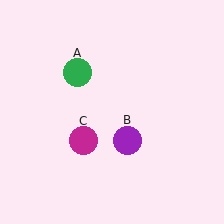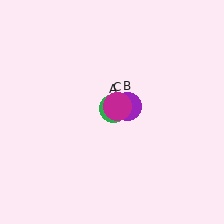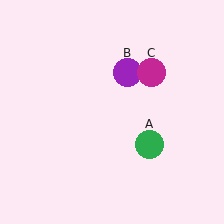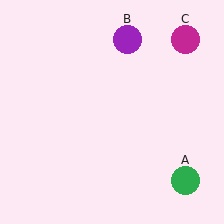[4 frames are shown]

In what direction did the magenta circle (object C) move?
The magenta circle (object C) moved up and to the right.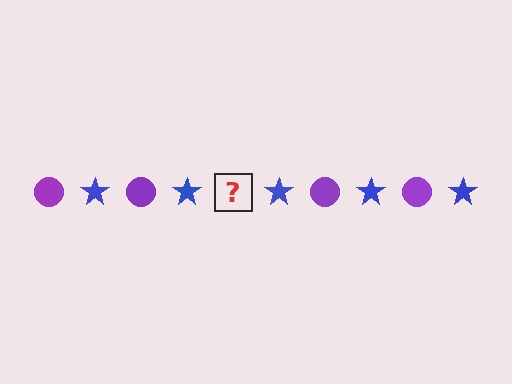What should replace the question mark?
The question mark should be replaced with a purple circle.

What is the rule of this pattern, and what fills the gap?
The rule is that the pattern alternates between purple circle and blue star. The gap should be filled with a purple circle.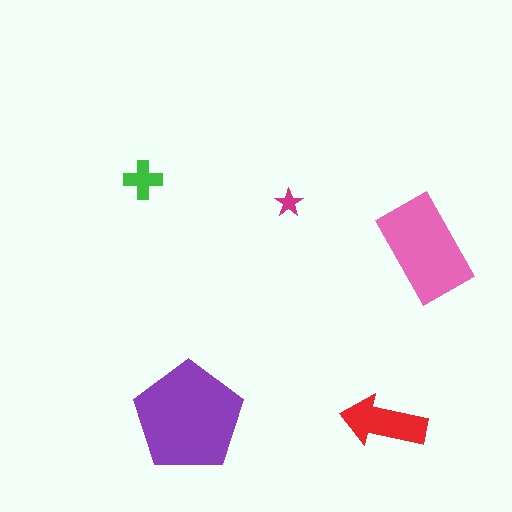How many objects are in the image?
There are 5 objects in the image.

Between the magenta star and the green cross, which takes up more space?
The green cross.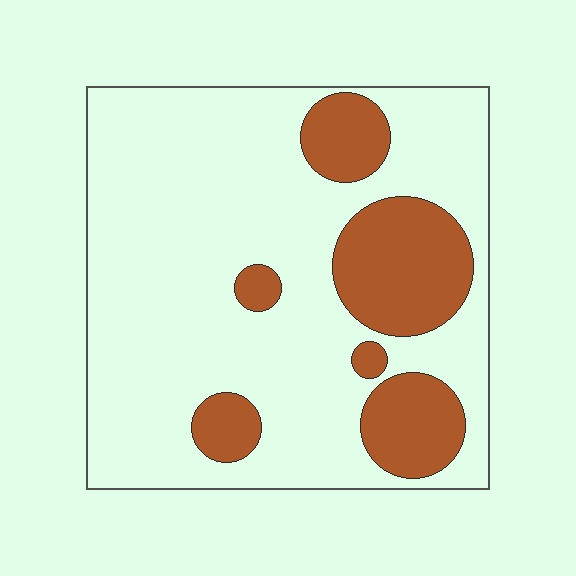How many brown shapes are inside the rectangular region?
6.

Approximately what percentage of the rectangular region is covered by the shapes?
Approximately 25%.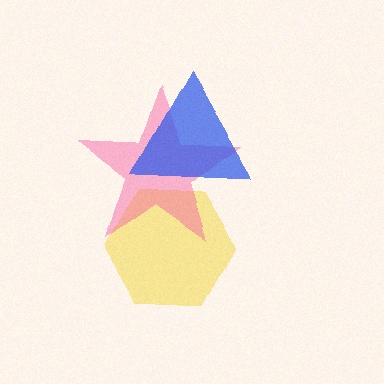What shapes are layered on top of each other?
The layered shapes are: a yellow hexagon, a pink star, a blue triangle.